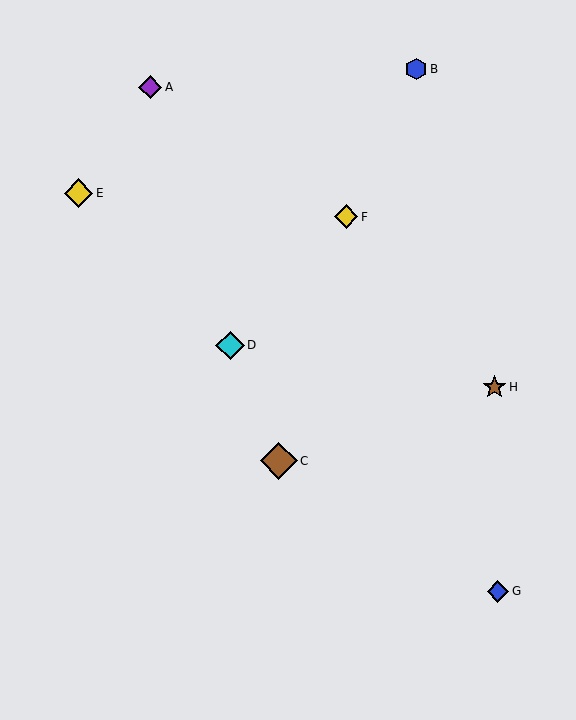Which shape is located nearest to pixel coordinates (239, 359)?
The cyan diamond (labeled D) at (230, 345) is nearest to that location.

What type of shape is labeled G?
Shape G is a blue diamond.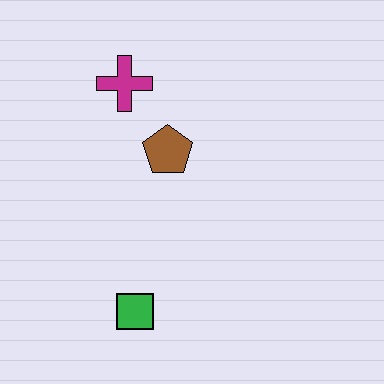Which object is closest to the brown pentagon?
The magenta cross is closest to the brown pentagon.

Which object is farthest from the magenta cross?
The green square is farthest from the magenta cross.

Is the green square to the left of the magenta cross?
No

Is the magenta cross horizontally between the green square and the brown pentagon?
No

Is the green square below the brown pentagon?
Yes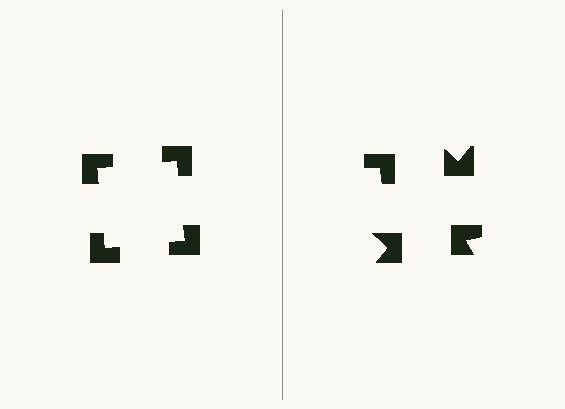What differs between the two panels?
The notched squares are positioned identically on both sides; only the wedge orientations differ. On the left they align to a square; on the right they are misaligned.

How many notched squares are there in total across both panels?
8 — 4 on each side.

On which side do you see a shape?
An illusory square appears on the left side. On the right side the wedge cuts are rotated, so no coherent shape forms.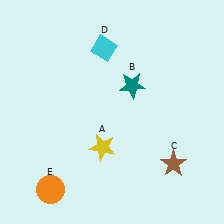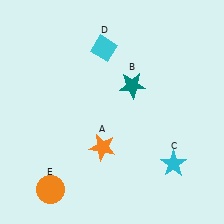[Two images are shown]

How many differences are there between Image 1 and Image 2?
There are 2 differences between the two images.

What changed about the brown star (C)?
In Image 1, C is brown. In Image 2, it changed to cyan.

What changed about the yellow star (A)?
In Image 1, A is yellow. In Image 2, it changed to orange.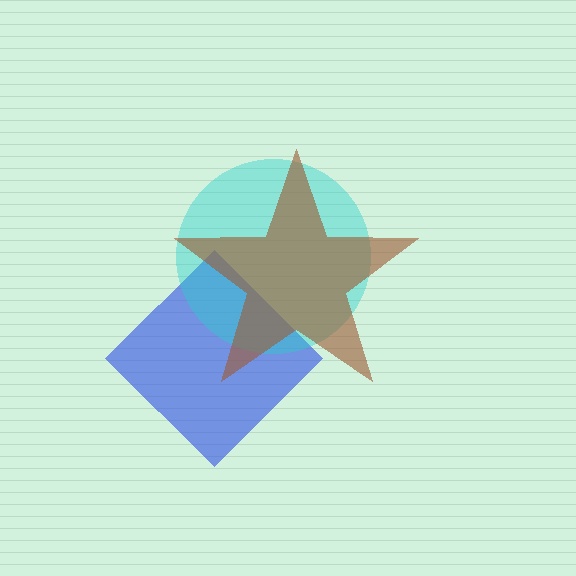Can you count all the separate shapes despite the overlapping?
Yes, there are 3 separate shapes.